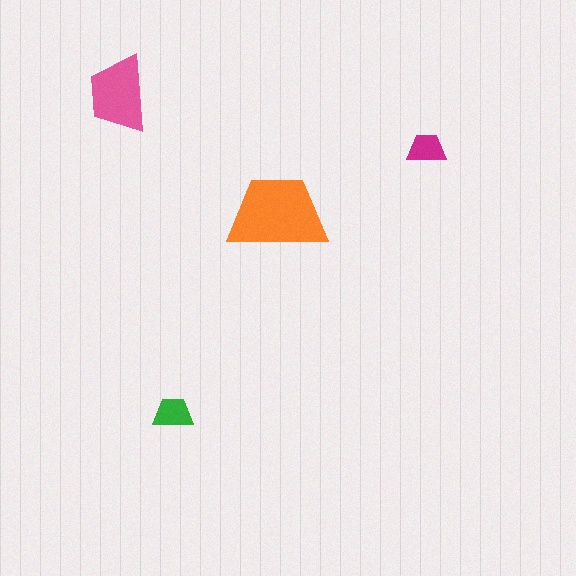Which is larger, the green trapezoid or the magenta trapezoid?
The green one.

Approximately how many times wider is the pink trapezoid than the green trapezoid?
About 2 times wider.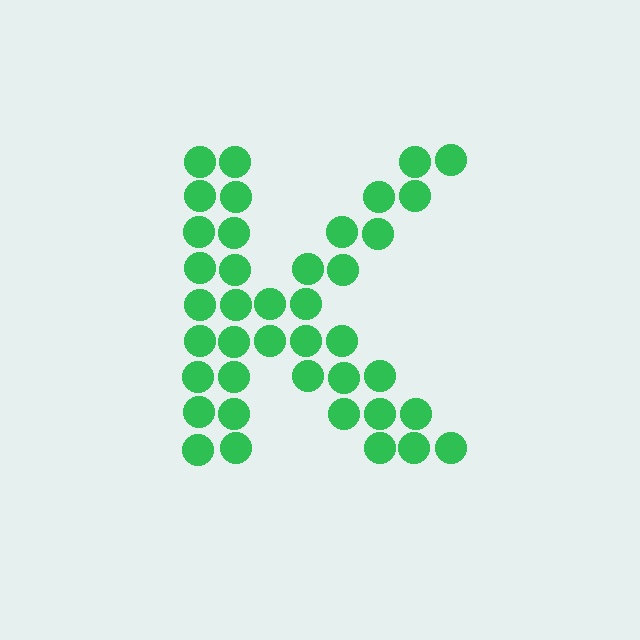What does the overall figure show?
The overall figure shows the letter K.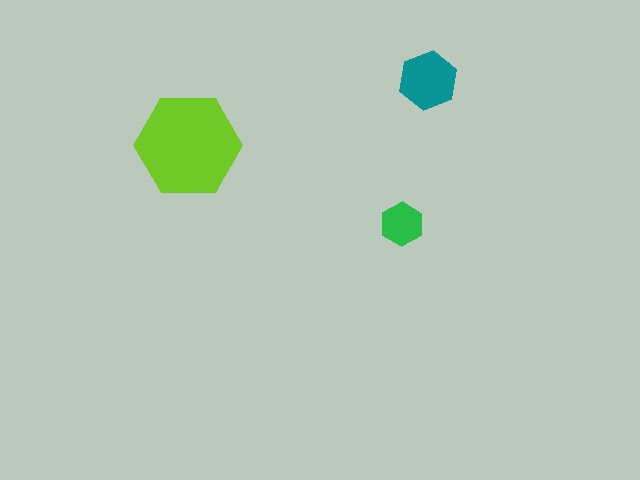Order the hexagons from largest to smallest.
the lime one, the teal one, the green one.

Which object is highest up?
The teal hexagon is topmost.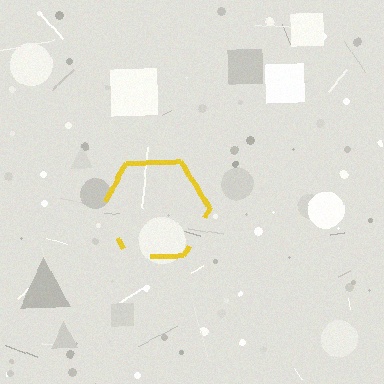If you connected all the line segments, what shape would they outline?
They would outline a hexagon.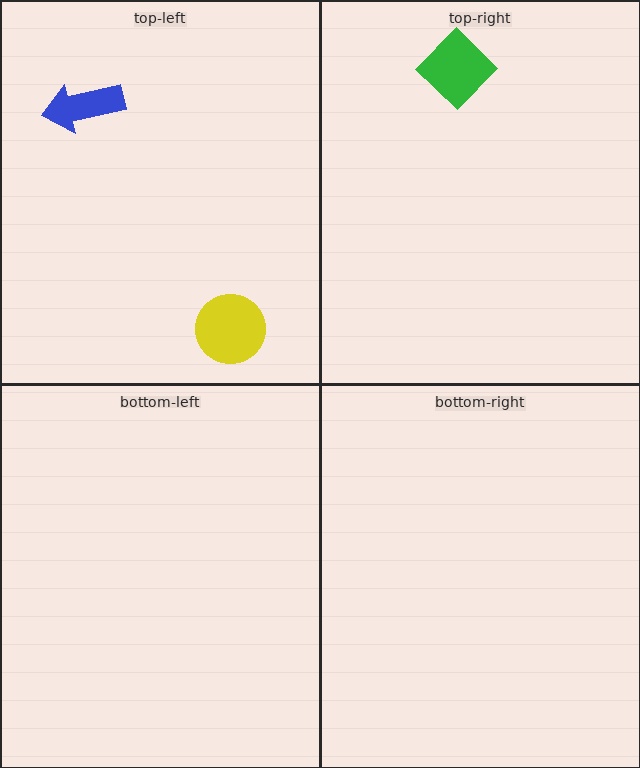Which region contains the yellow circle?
The top-left region.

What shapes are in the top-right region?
The green diamond.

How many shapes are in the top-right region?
1.